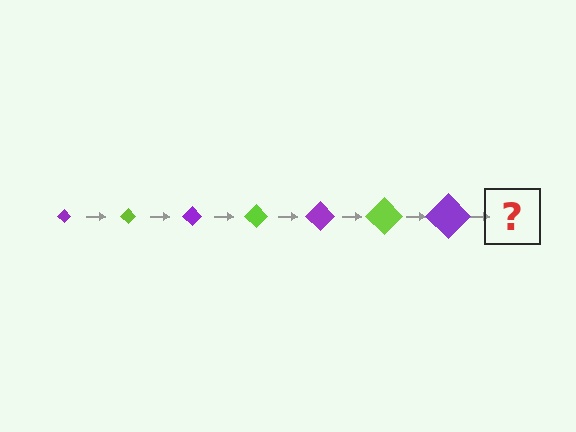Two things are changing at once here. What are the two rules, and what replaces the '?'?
The two rules are that the diamond grows larger each step and the color cycles through purple and lime. The '?' should be a lime diamond, larger than the previous one.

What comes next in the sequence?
The next element should be a lime diamond, larger than the previous one.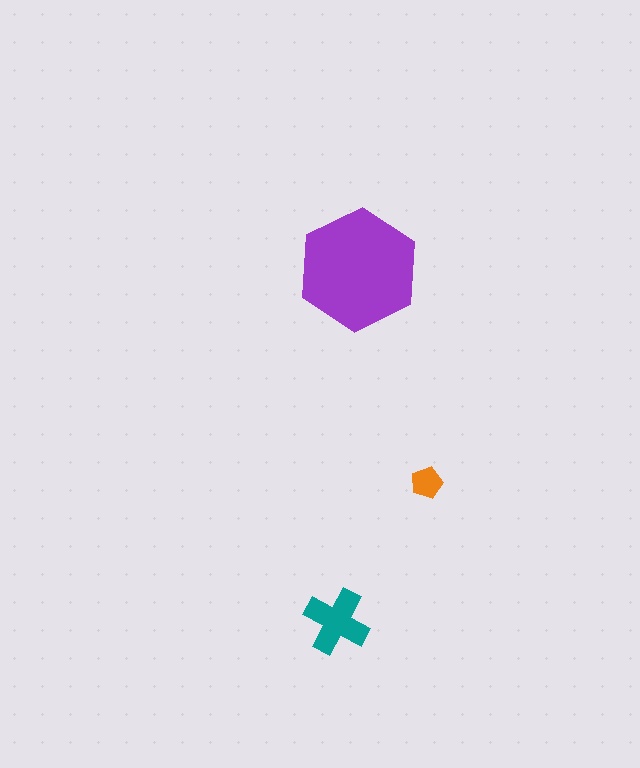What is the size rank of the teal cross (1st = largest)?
2nd.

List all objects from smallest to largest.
The orange pentagon, the teal cross, the purple hexagon.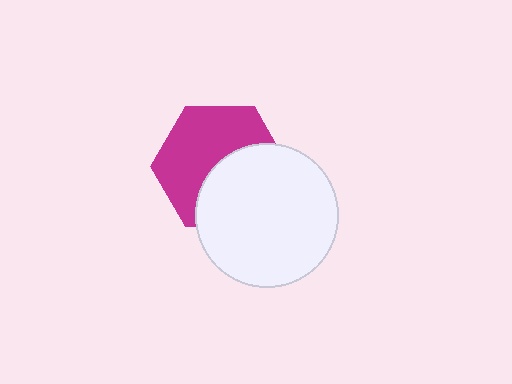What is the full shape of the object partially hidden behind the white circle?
The partially hidden object is a magenta hexagon.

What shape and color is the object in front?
The object in front is a white circle.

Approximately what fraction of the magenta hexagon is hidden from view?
Roughly 44% of the magenta hexagon is hidden behind the white circle.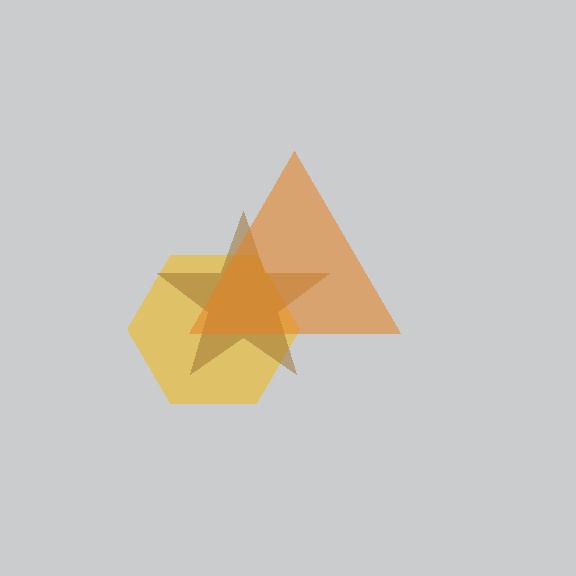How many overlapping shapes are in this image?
There are 3 overlapping shapes in the image.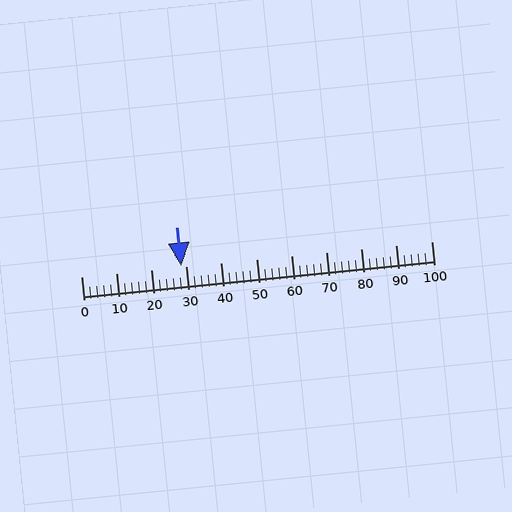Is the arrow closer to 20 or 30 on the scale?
The arrow is closer to 30.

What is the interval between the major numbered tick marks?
The major tick marks are spaced 10 units apart.